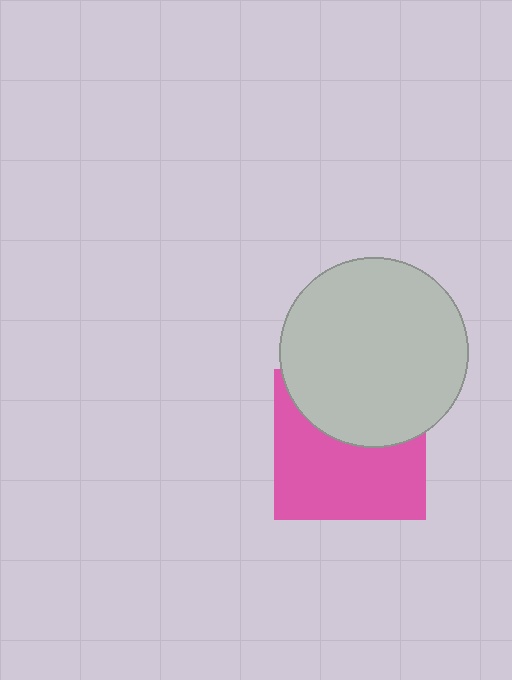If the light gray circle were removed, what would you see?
You would see the complete pink square.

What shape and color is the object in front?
The object in front is a light gray circle.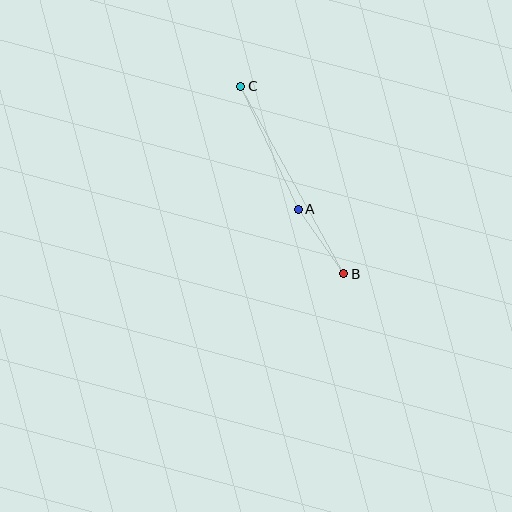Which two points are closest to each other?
Points A and B are closest to each other.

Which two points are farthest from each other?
Points B and C are farthest from each other.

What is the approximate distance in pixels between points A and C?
The distance between A and C is approximately 136 pixels.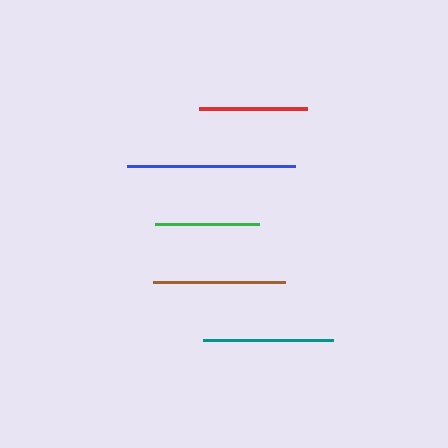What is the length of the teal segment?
The teal segment is approximately 130 pixels long.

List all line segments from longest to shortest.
From longest to shortest: blue, brown, teal, red, green.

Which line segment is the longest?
The blue line is the longest at approximately 167 pixels.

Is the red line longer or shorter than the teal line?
The teal line is longer than the red line.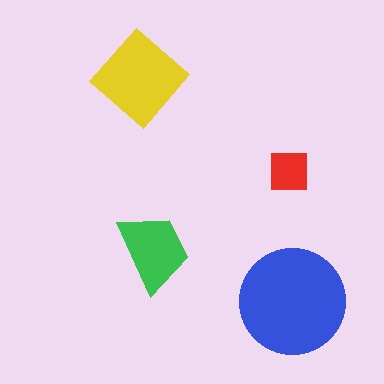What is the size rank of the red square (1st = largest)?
4th.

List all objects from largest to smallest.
The blue circle, the yellow diamond, the green trapezoid, the red square.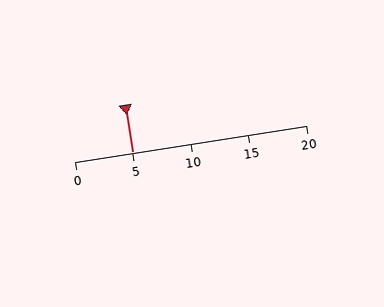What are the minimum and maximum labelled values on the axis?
The axis runs from 0 to 20.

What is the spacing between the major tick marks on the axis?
The major ticks are spaced 5 apart.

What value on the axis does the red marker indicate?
The marker indicates approximately 5.